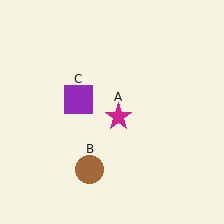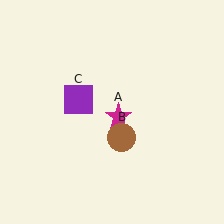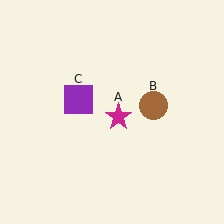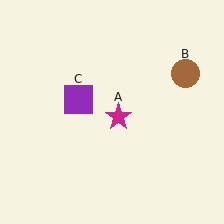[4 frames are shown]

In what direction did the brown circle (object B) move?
The brown circle (object B) moved up and to the right.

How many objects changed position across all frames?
1 object changed position: brown circle (object B).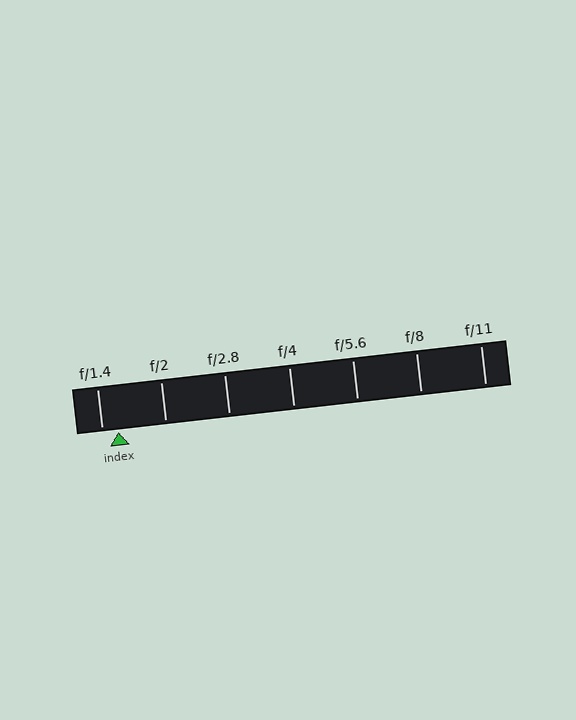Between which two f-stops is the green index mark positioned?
The index mark is between f/1.4 and f/2.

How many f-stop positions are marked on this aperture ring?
There are 7 f-stop positions marked.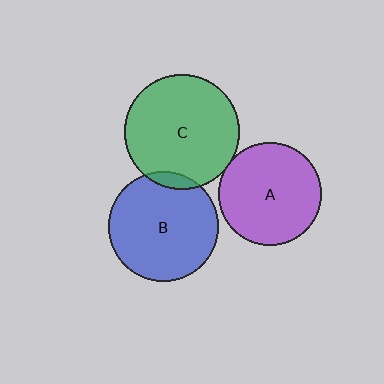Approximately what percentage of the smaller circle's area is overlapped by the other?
Approximately 5%.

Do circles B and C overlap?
Yes.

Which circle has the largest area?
Circle C (green).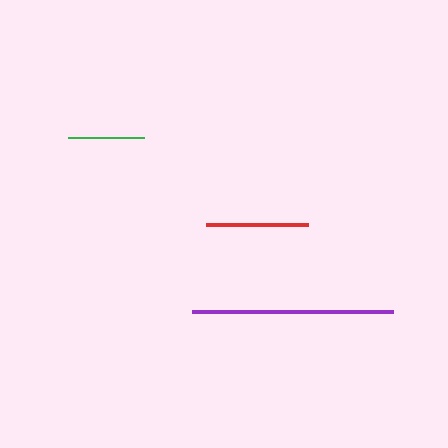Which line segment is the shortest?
The green line is the shortest at approximately 76 pixels.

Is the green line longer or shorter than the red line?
The red line is longer than the green line.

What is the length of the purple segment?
The purple segment is approximately 201 pixels long.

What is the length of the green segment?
The green segment is approximately 76 pixels long.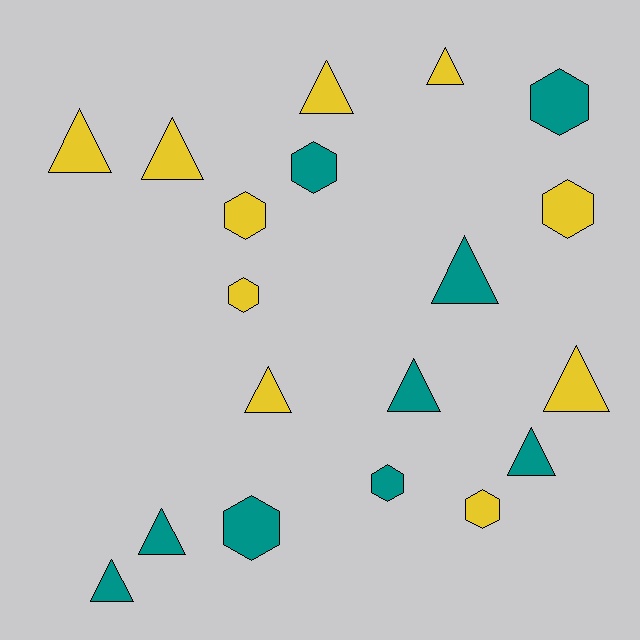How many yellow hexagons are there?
There are 4 yellow hexagons.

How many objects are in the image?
There are 19 objects.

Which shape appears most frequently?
Triangle, with 11 objects.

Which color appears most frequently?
Yellow, with 10 objects.